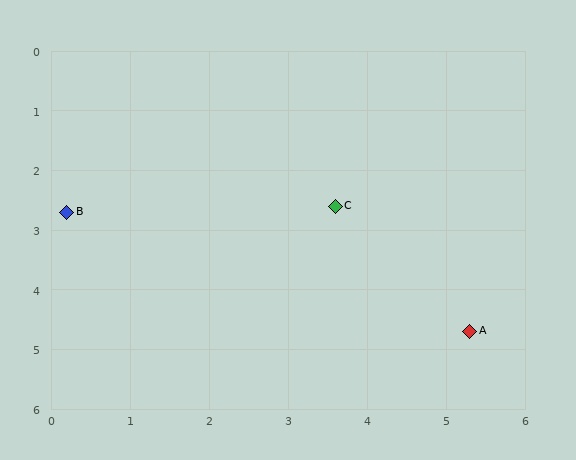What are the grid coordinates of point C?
Point C is at approximately (3.6, 2.6).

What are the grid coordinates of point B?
Point B is at approximately (0.2, 2.7).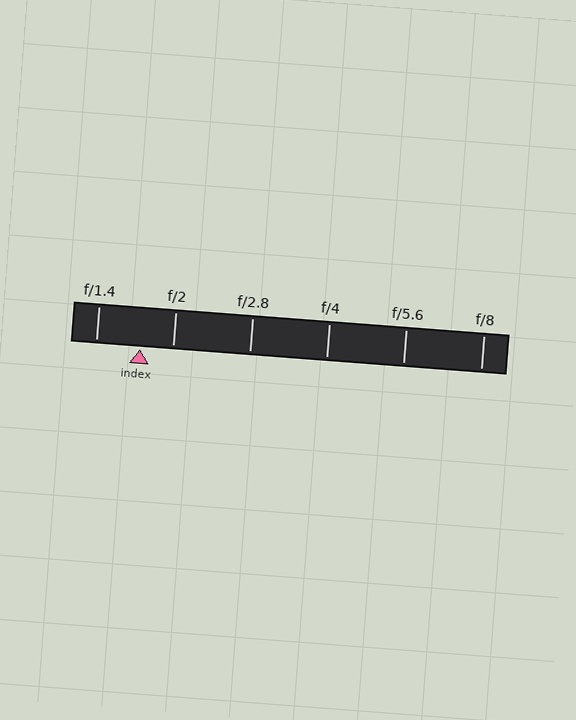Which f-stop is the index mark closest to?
The index mark is closest to f/2.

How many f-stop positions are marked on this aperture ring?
There are 6 f-stop positions marked.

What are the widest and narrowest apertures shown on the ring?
The widest aperture shown is f/1.4 and the narrowest is f/8.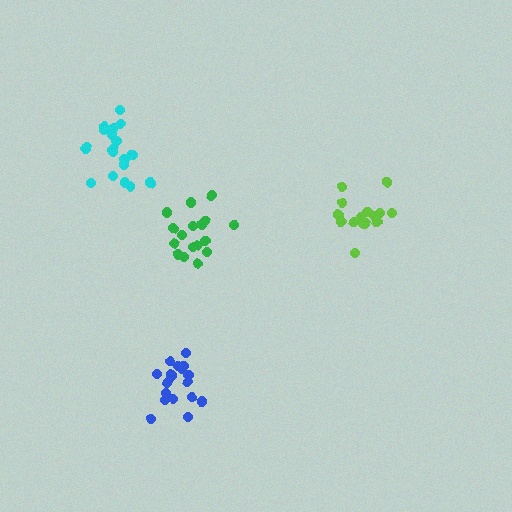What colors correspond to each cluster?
The clusters are colored: green, blue, lime, cyan.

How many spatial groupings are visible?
There are 4 spatial groupings.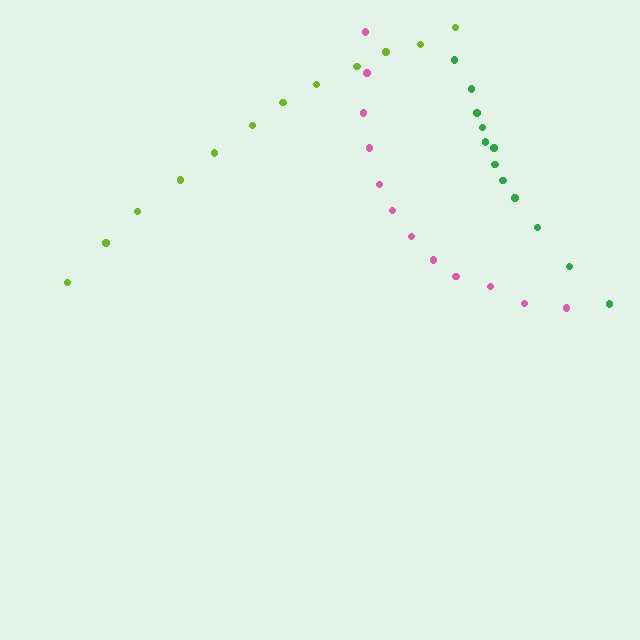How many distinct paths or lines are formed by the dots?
There are 3 distinct paths.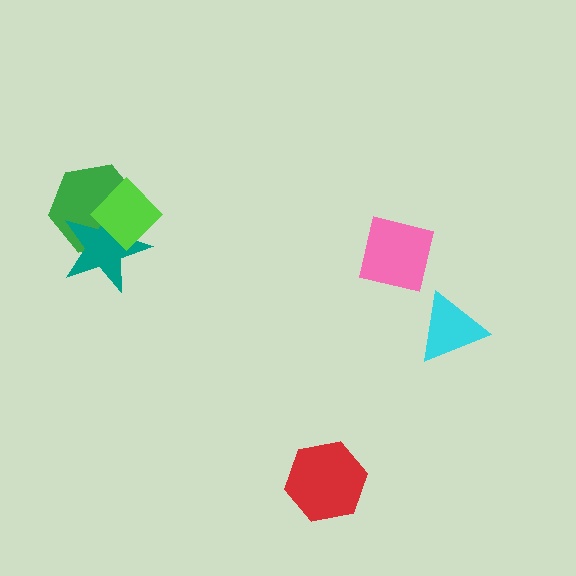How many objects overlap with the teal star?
2 objects overlap with the teal star.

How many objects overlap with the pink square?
0 objects overlap with the pink square.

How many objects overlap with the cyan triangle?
0 objects overlap with the cyan triangle.